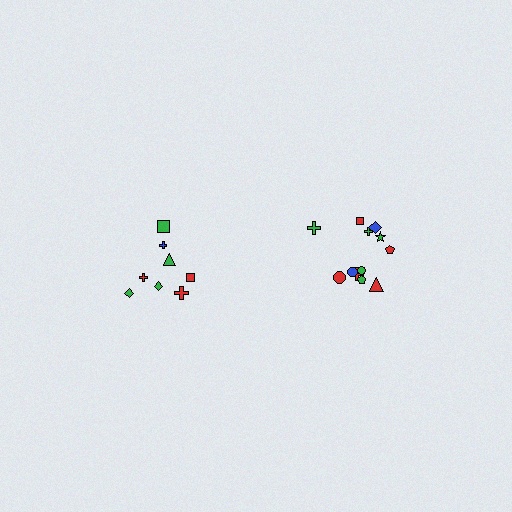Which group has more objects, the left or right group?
The right group.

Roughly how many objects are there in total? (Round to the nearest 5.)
Roughly 20 objects in total.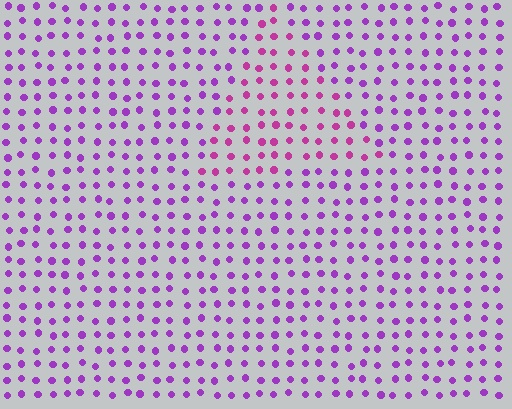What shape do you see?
I see a triangle.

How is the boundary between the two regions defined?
The boundary is defined purely by a slight shift in hue (about 31 degrees). Spacing, size, and orientation are identical on both sides.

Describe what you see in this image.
The image is filled with small purple elements in a uniform arrangement. A triangle-shaped region is visible where the elements are tinted to a slightly different hue, forming a subtle color boundary.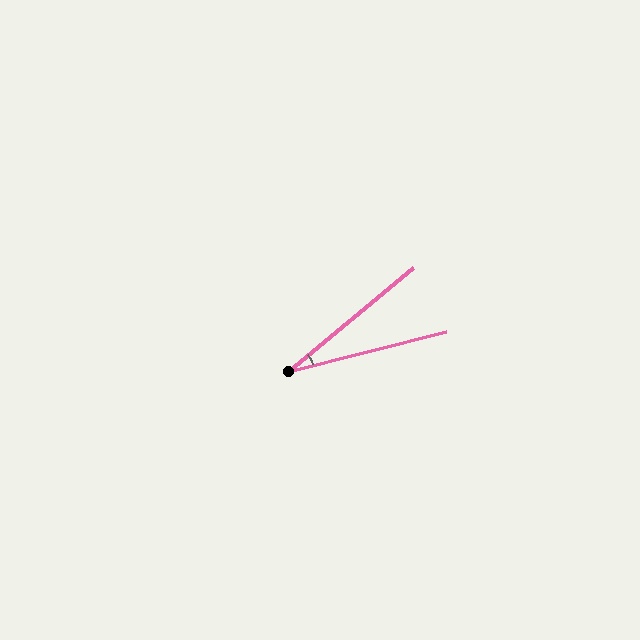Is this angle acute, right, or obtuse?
It is acute.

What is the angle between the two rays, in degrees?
Approximately 26 degrees.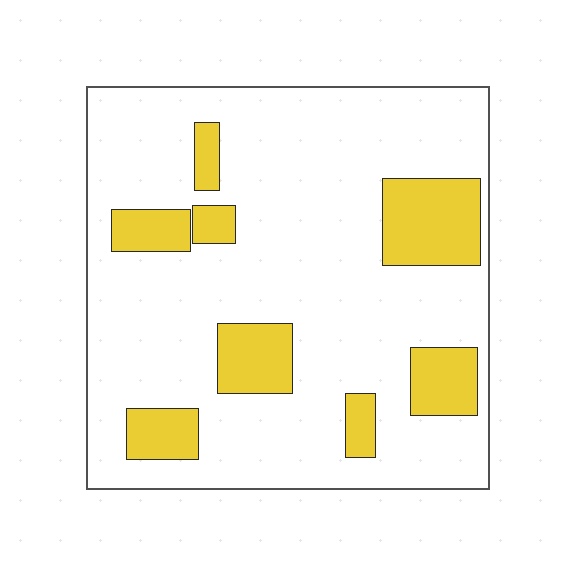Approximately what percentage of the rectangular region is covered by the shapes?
Approximately 20%.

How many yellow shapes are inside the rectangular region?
8.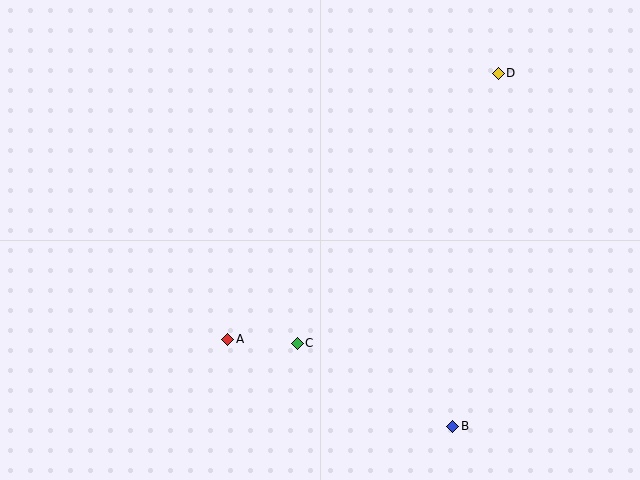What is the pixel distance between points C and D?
The distance between C and D is 337 pixels.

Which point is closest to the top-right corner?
Point D is closest to the top-right corner.